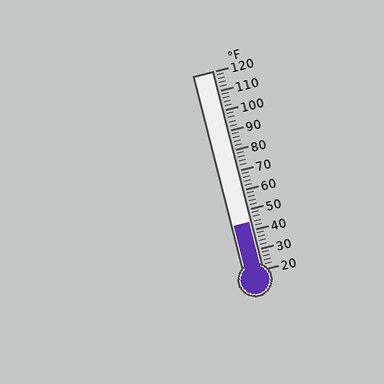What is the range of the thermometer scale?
The thermometer scale ranges from 20°F to 120°F.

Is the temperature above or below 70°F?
The temperature is below 70°F.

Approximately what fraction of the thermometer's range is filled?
The thermometer is filled to approximately 25% of its range.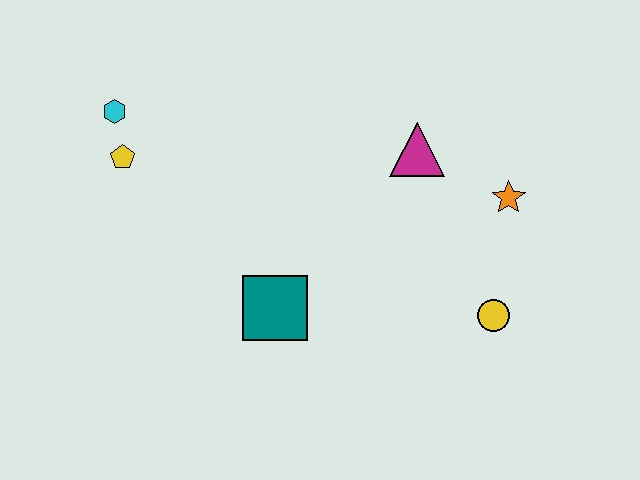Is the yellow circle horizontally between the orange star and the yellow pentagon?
Yes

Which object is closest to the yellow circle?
The orange star is closest to the yellow circle.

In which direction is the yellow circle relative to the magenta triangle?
The yellow circle is below the magenta triangle.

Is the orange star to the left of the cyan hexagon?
No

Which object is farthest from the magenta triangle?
The cyan hexagon is farthest from the magenta triangle.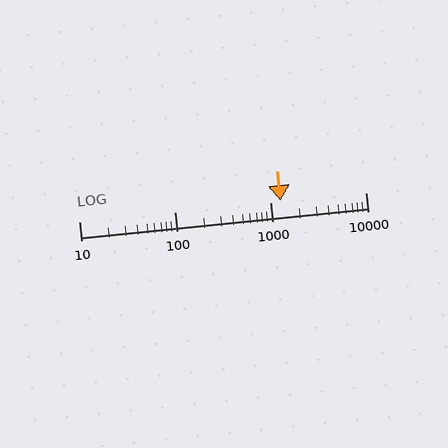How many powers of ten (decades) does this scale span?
The scale spans 3 decades, from 10 to 10000.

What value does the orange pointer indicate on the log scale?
The pointer indicates approximately 1300.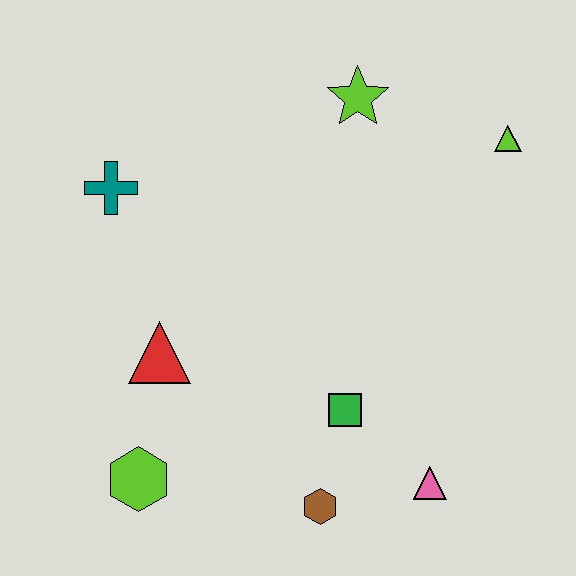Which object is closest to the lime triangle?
The lime star is closest to the lime triangle.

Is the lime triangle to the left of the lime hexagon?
No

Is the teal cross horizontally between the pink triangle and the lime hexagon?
No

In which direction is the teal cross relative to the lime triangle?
The teal cross is to the left of the lime triangle.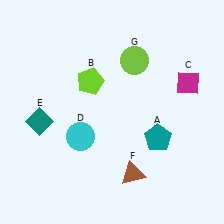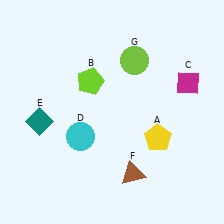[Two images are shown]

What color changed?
The pentagon (A) changed from teal in Image 1 to yellow in Image 2.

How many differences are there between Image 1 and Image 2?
There is 1 difference between the two images.